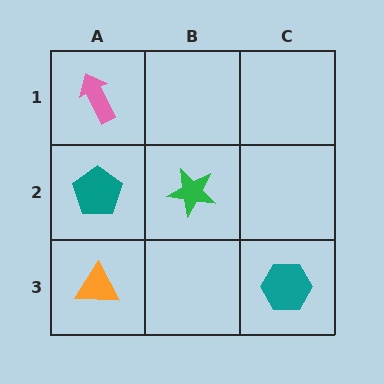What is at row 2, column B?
A green star.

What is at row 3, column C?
A teal hexagon.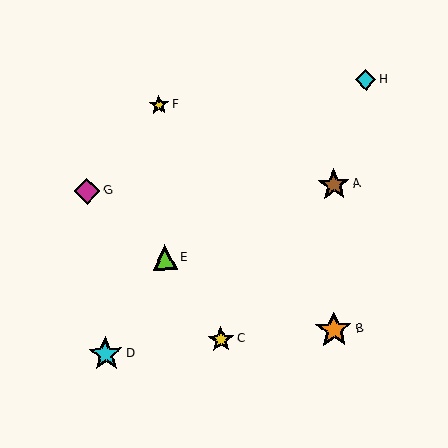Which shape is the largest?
The orange star (labeled B) is the largest.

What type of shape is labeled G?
Shape G is a magenta diamond.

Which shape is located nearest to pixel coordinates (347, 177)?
The brown star (labeled A) at (334, 184) is nearest to that location.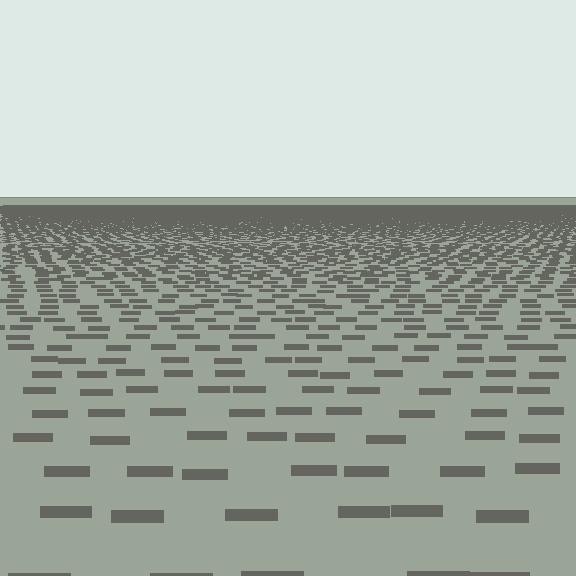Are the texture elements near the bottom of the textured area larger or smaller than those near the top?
Larger. Near the bottom, elements are closer to the viewer and appear at a bigger on-screen size.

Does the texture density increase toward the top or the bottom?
Density increases toward the top.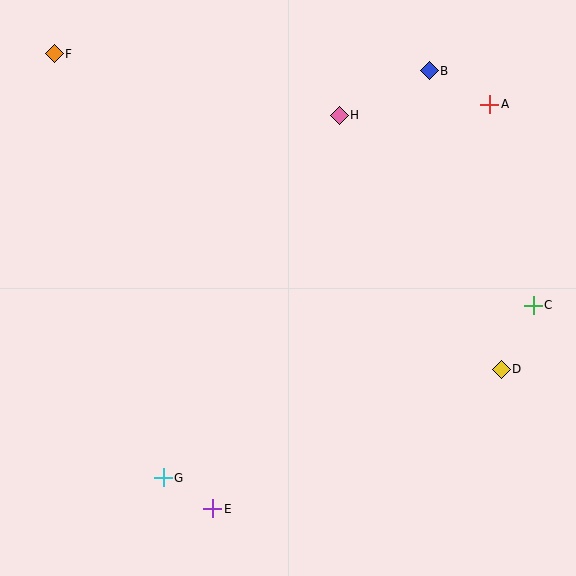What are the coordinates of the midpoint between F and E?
The midpoint between F and E is at (133, 281).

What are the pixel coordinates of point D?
Point D is at (501, 369).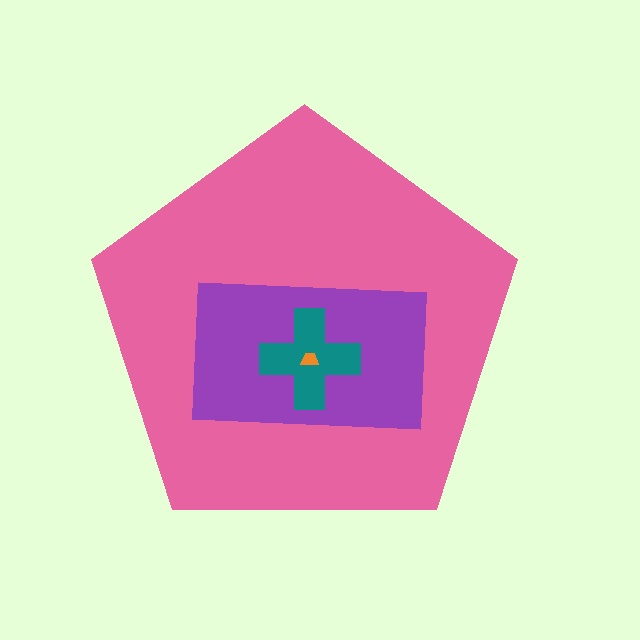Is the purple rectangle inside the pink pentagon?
Yes.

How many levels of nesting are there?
4.